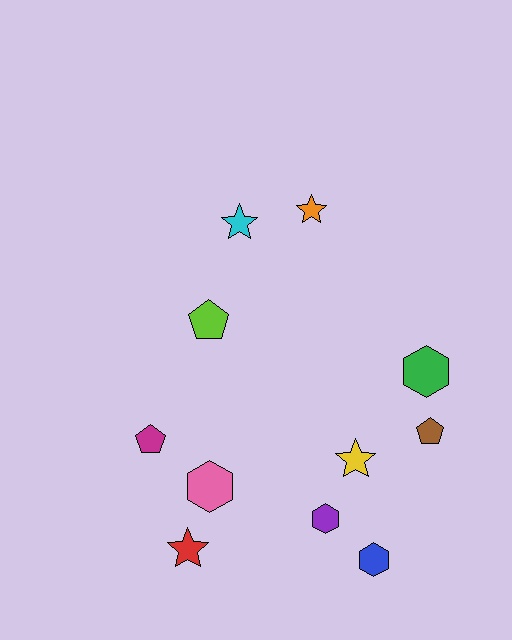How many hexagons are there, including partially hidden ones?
There are 4 hexagons.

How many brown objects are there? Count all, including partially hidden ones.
There is 1 brown object.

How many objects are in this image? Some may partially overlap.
There are 11 objects.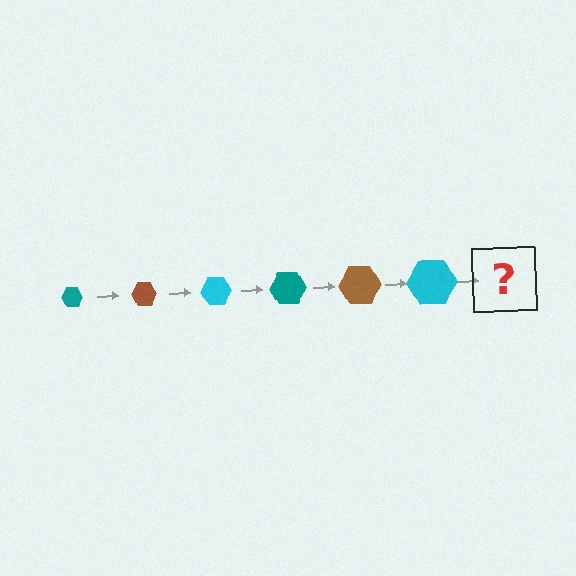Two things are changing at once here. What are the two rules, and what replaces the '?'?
The two rules are that the hexagon grows larger each step and the color cycles through teal, brown, and cyan. The '?' should be a teal hexagon, larger than the previous one.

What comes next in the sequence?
The next element should be a teal hexagon, larger than the previous one.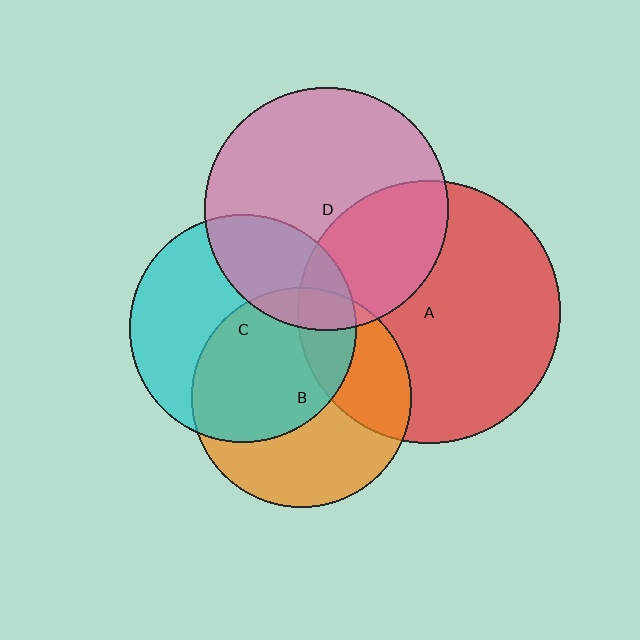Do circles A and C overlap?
Yes.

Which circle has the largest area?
Circle A (red).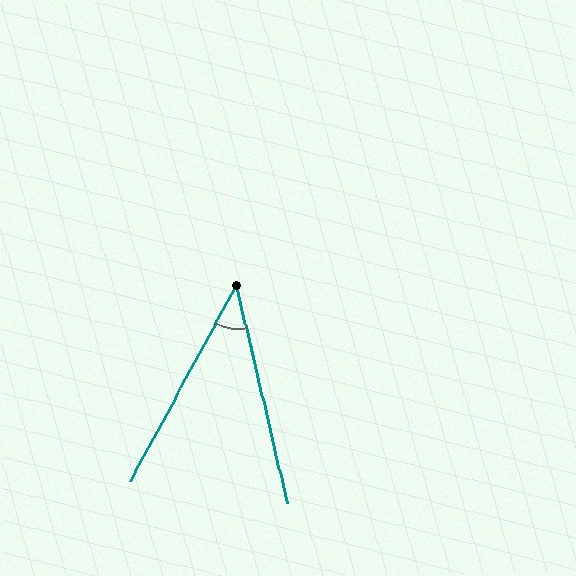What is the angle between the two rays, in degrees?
Approximately 41 degrees.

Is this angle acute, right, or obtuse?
It is acute.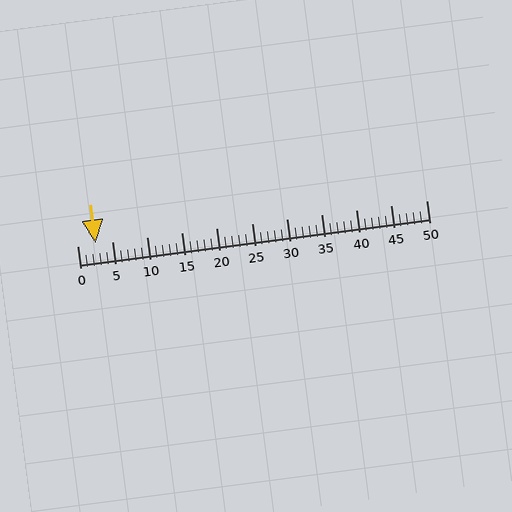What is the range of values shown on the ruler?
The ruler shows values from 0 to 50.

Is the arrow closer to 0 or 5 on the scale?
The arrow is closer to 5.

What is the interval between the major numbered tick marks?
The major tick marks are spaced 5 units apart.